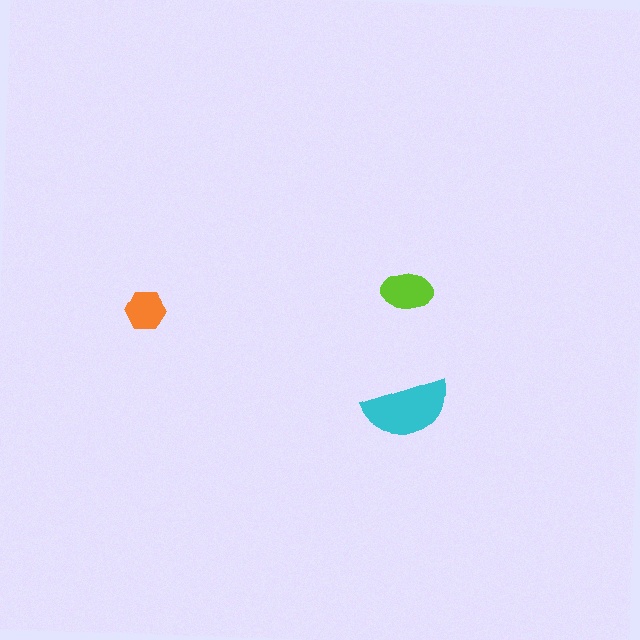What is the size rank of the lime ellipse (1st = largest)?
2nd.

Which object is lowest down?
The cyan semicircle is bottommost.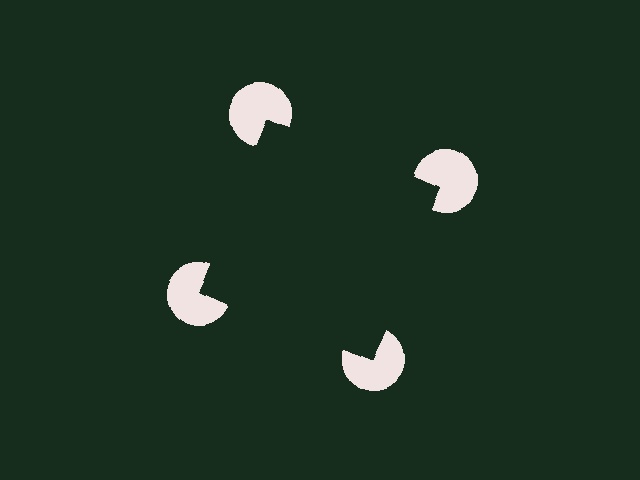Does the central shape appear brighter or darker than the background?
It typically appears slightly darker than the background, even though no actual brightness change is drawn.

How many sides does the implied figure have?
4 sides.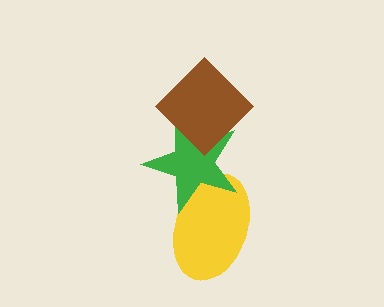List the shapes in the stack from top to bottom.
From top to bottom: the brown diamond, the green star, the yellow ellipse.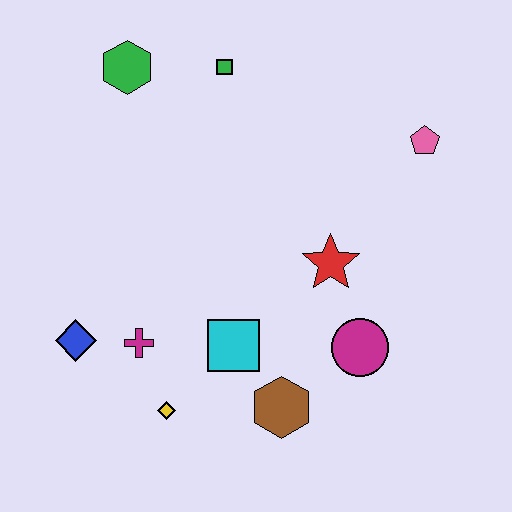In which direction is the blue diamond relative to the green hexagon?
The blue diamond is below the green hexagon.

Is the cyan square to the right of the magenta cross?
Yes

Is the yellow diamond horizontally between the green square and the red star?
No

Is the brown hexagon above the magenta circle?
No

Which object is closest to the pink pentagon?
The red star is closest to the pink pentagon.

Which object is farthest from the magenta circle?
The green hexagon is farthest from the magenta circle.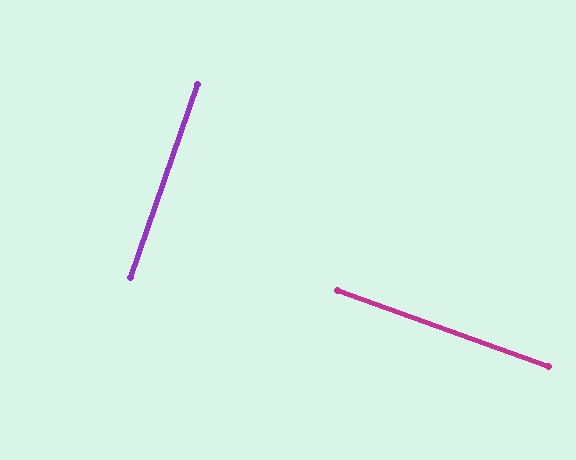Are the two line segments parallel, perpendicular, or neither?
Perpendicular — they meet at approximately 89°.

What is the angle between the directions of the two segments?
Approximately 89 degrees.